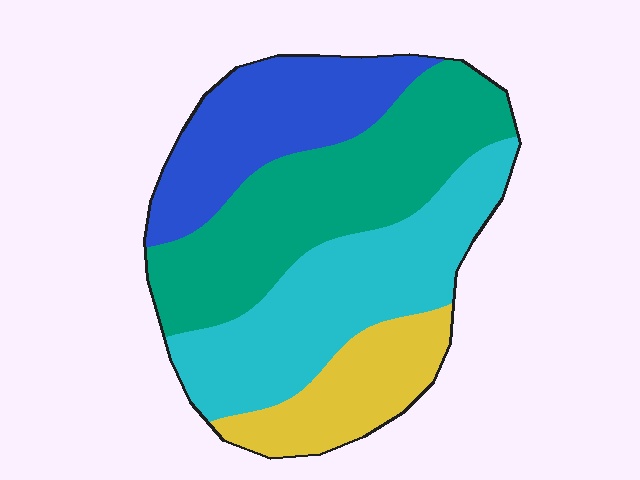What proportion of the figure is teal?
Teal covers roughly 35% of the figure.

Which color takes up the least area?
Yellow, at roughly 15%.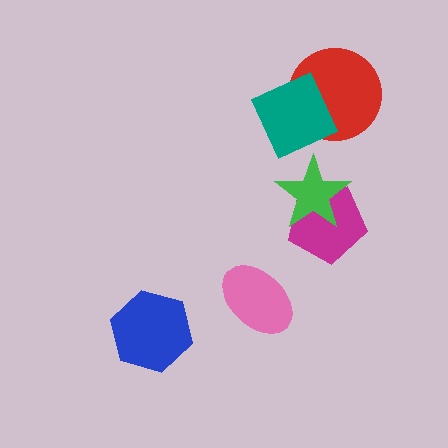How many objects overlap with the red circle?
1 object overlaps with the red circle.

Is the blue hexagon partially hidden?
No, no other shape covers it.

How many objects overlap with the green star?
1 object overlaps with the green star.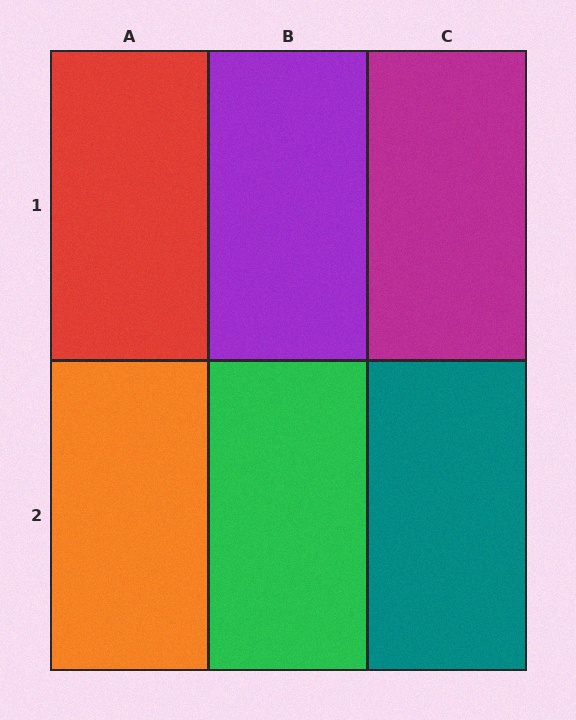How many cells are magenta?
1 cell is magenta.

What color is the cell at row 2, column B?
Green.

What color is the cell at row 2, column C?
Teal.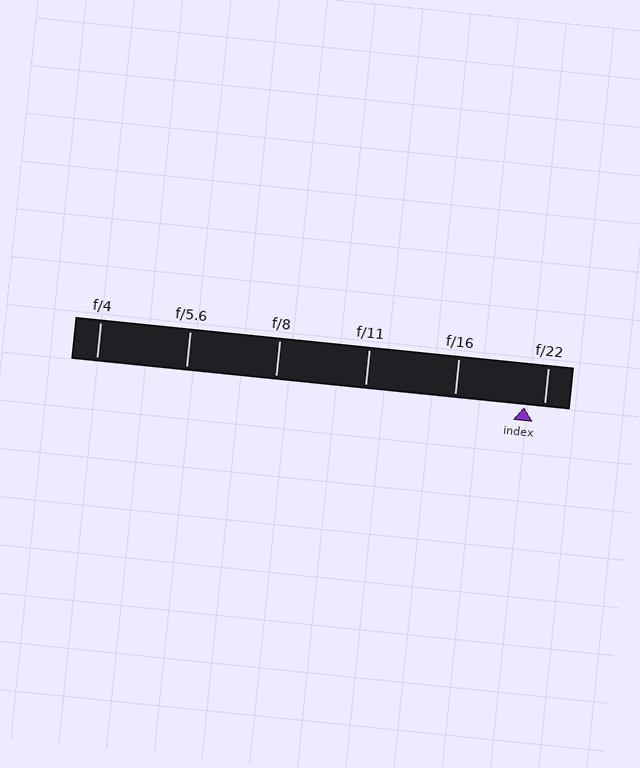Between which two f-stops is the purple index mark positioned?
The index mark is between f/16 and f/22.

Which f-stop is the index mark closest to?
The index mark is closest to f/22.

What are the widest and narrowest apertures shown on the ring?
The widest aperture shown is f/4 and the narrowest is f/22.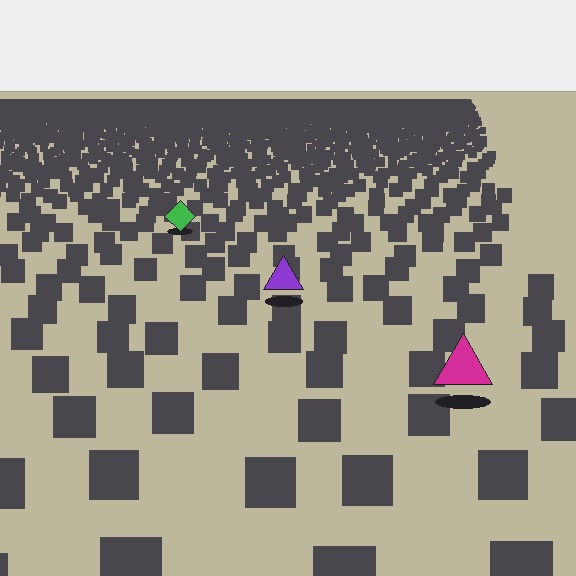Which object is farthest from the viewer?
The green diamond is farthest from the viewer. It appears smaller and the ground texture around it is denser.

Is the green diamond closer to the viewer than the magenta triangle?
No. The magenta triangle is closer — you can tell from the texture gradient: the ground texture is coarser near it.